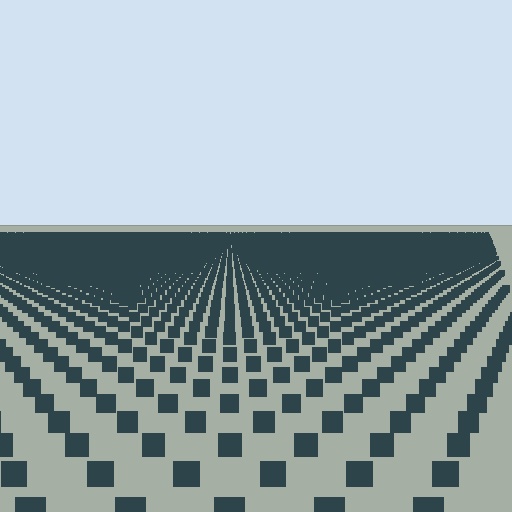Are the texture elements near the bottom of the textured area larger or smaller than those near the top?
Larger. Near the bottom, elements are closer to the viewer and appear at a bigger on-screen size.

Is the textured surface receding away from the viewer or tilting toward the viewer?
The surface is receding away from the viewer. Texture elements get smaller and denser toward the top.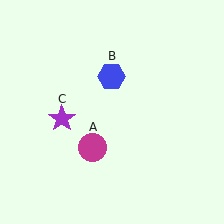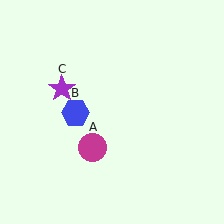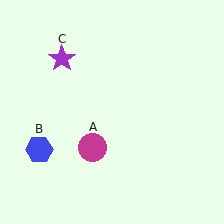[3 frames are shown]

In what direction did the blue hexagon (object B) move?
The blue hexagon (object B) moved down and to the left.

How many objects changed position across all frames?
2 objects changed position: blue hexagon (object B), purple star (object C).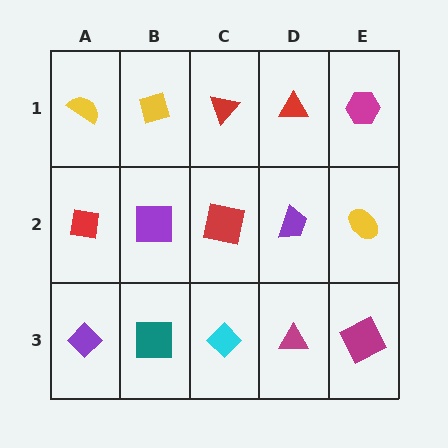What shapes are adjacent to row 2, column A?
A yellow semicircle (row 1, column A), a purple diamond (row 3, column A), a purple square (row 2, column B).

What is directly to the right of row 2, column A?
A purple square.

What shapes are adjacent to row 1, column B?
A purple square (row 2, column B), a yellow semicircle (row 1, column A), a red triangle (row 1, column C).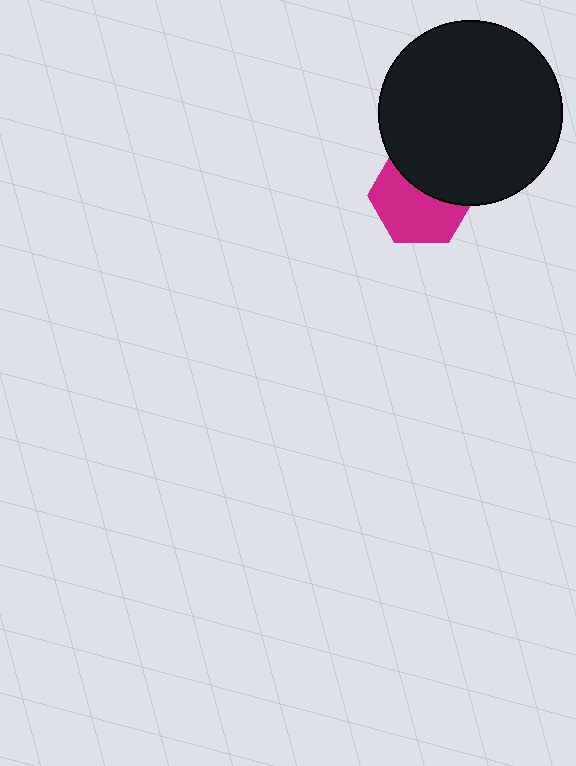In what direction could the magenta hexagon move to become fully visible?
The magenta hexagon could move down. That would shift it out from behind the black circle entirely.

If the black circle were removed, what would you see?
You would see the complete magenta hexagon.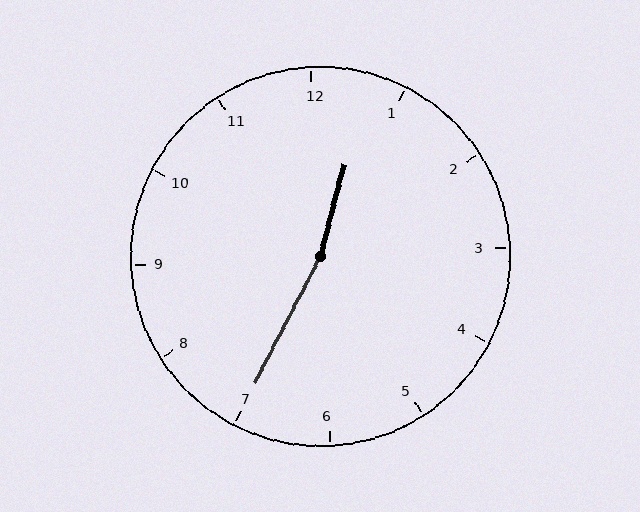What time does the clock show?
12:35.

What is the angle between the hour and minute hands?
Approximately 168 degrees.